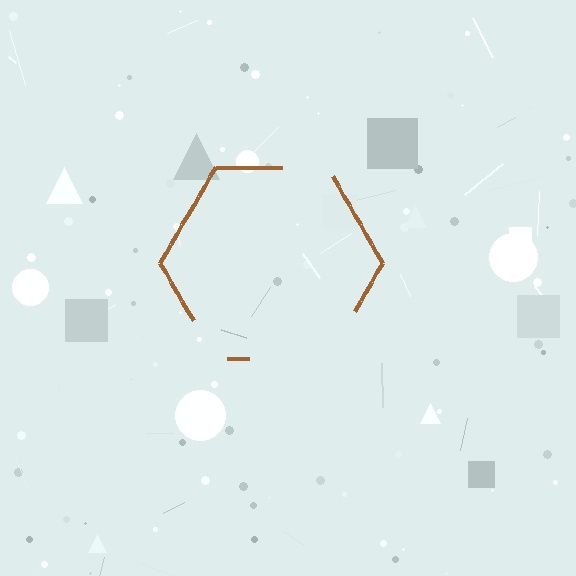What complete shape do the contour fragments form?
The contour fragments form a hexagon.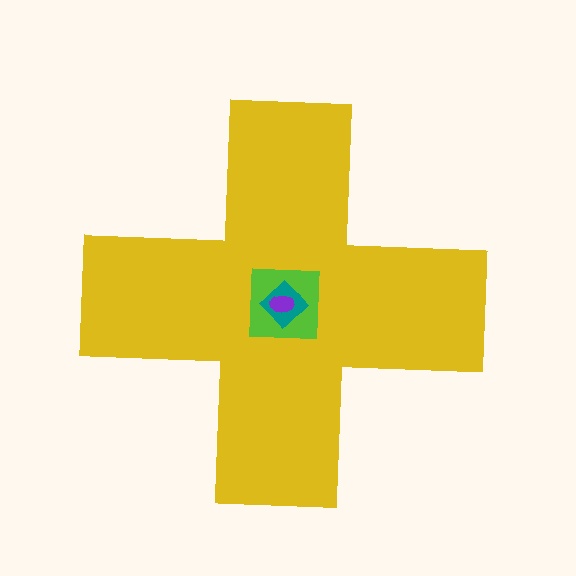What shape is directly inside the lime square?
The teal diamond.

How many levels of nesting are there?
4.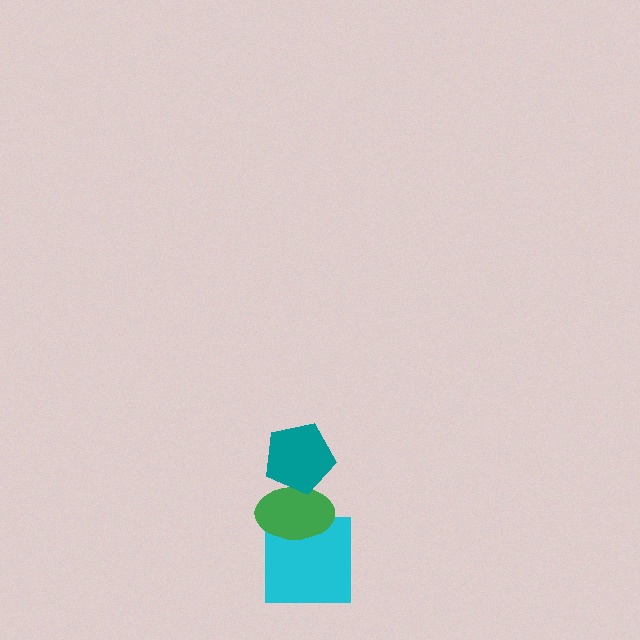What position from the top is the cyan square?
The cyan square is 3rd from the top.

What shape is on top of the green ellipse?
The teal pentagon is on top of the green ellipse.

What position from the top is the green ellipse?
The green ellipse is 2nd from the top.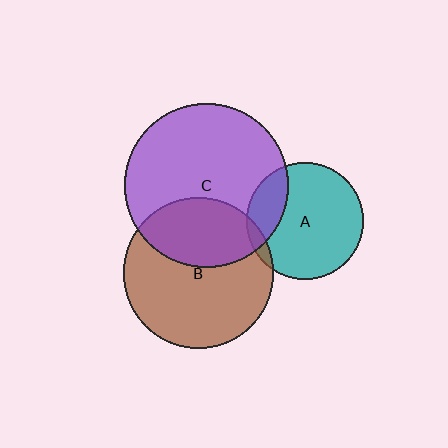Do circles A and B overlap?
Yes.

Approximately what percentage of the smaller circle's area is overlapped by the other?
Approximately 5%.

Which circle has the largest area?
Circle C (purple).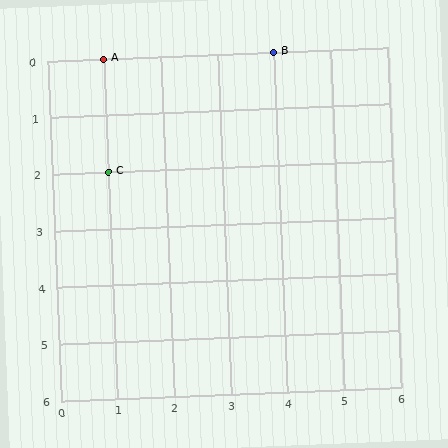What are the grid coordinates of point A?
Point A is at grid coordinates (1, 0).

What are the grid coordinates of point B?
Point B is at grid coordinates (4, 0).